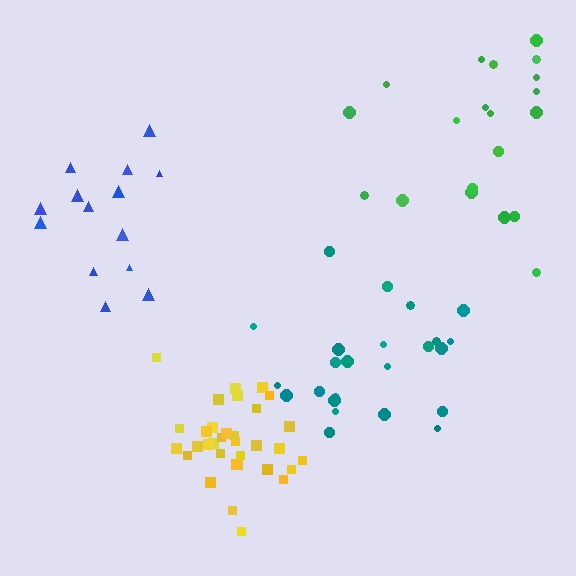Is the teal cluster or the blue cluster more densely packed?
Teal.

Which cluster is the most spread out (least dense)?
Green.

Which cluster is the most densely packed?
Yellow.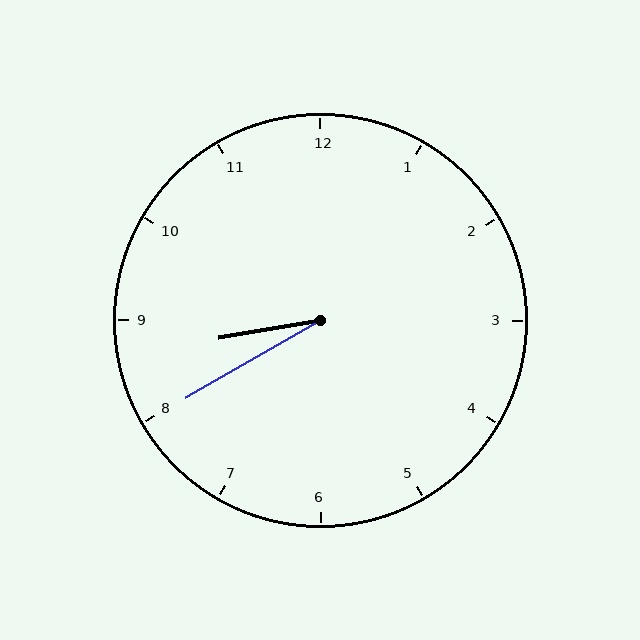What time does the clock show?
8:40.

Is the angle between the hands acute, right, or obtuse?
It is acute.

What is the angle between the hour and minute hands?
Approximately 20 degrees.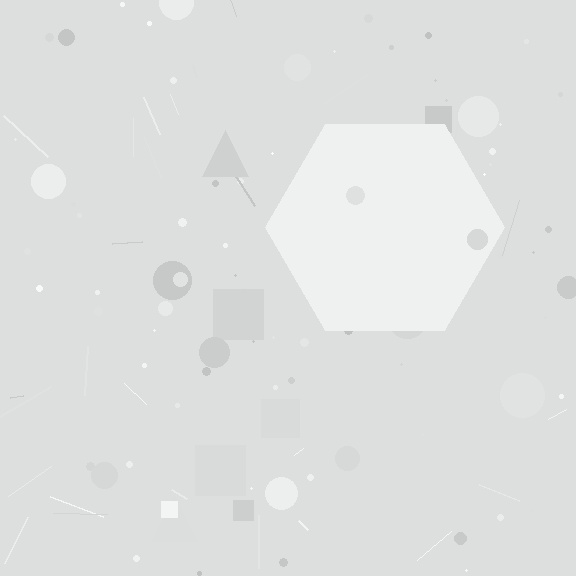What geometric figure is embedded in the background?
A hexagon is embedded in the background.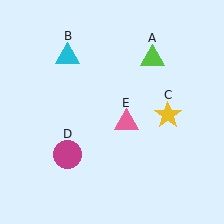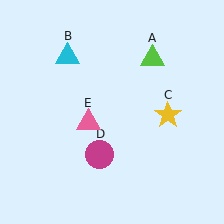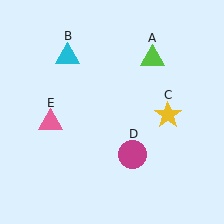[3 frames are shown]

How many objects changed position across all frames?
2 objects changed position: magenta circle (object D), pink triangle (object E).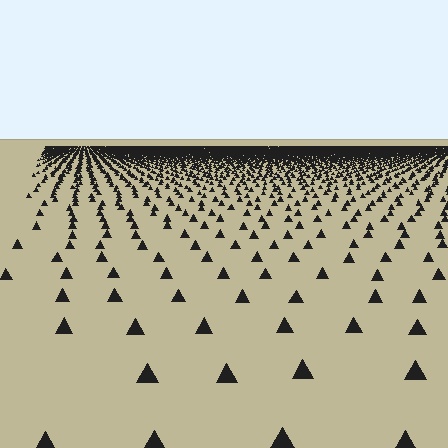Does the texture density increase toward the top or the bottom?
Density increases toward the top.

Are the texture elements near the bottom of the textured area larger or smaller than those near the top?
Larger. Near the bottom, elements are closer to the viewer and appear at a bigger on-screen size.